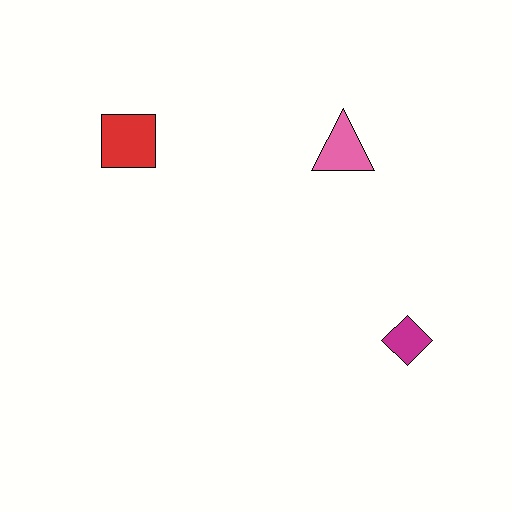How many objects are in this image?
There are 3 objects.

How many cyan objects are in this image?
There are no cyan objects.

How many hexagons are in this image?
There are no hexagons.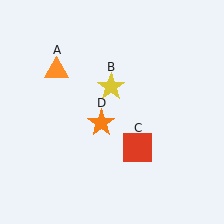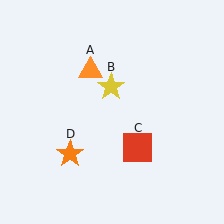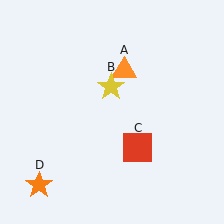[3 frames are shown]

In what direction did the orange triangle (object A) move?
The orange triangle (object A) moved right.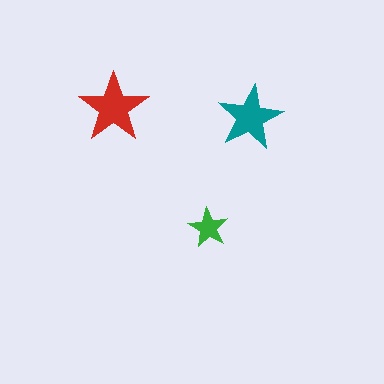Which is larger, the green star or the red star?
The red one.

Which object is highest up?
The red star is topmost.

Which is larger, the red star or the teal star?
The red one.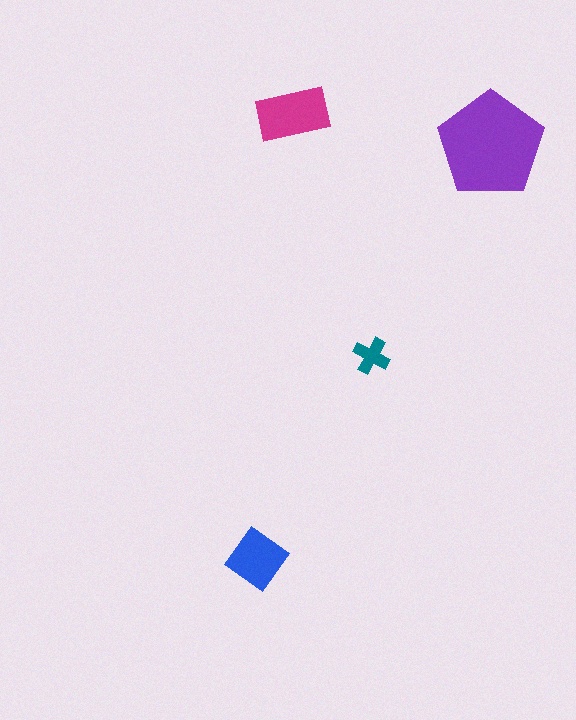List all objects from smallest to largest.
The teal cross, the blue diamond, the magenta rectangle, the purple pentagon.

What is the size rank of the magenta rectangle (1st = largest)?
2nd.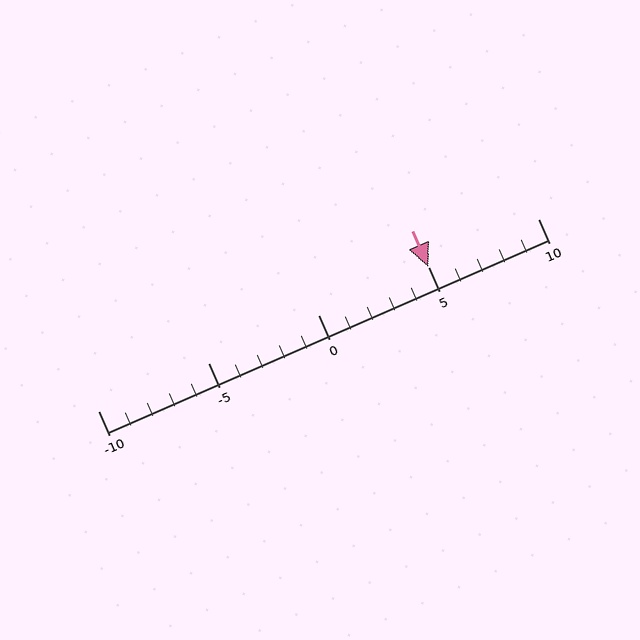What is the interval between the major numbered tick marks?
The major tick marks are spaced 5 units apart.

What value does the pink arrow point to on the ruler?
The pink arrow points to approximately 5.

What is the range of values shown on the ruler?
The ruler shows values from -10 to 10.